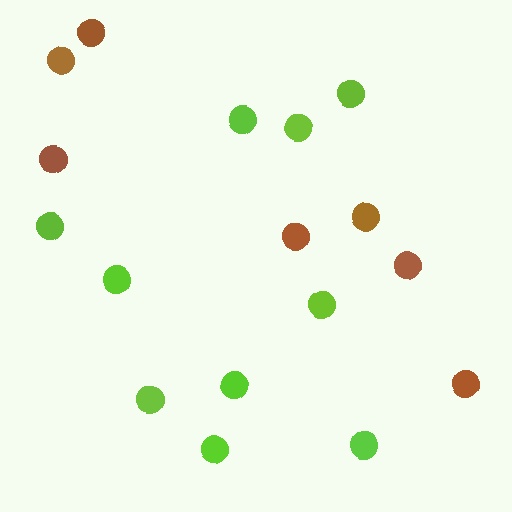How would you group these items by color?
There are 2 groups: one group of brown circles (7) and one group of lime circles (10).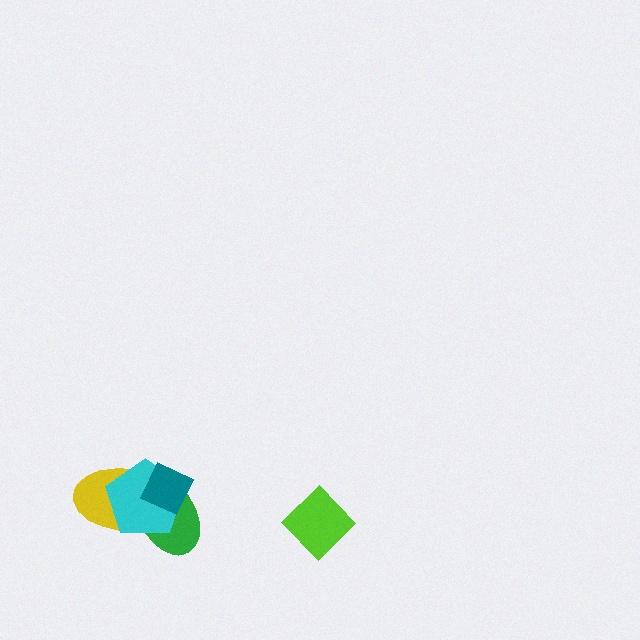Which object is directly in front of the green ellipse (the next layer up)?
The cyan pentagon is directly in front of the green ellipse.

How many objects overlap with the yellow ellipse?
3 objects overlap with the yellow ellipse.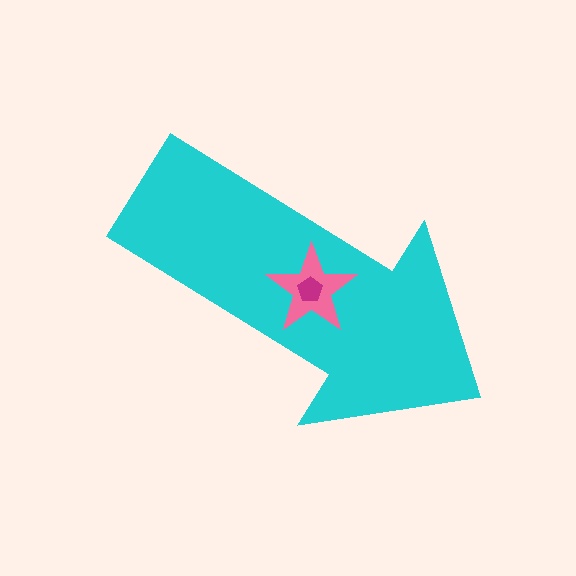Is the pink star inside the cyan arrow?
Yes.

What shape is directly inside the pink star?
The magenta pentagon.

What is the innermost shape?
The magenta pentagon.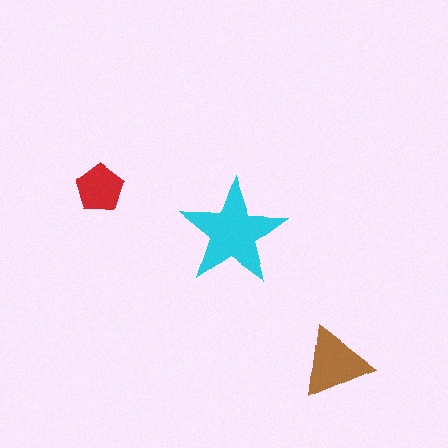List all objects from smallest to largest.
The red pentagon, the brown triangle, the cyan star.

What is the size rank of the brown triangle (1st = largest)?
2nd.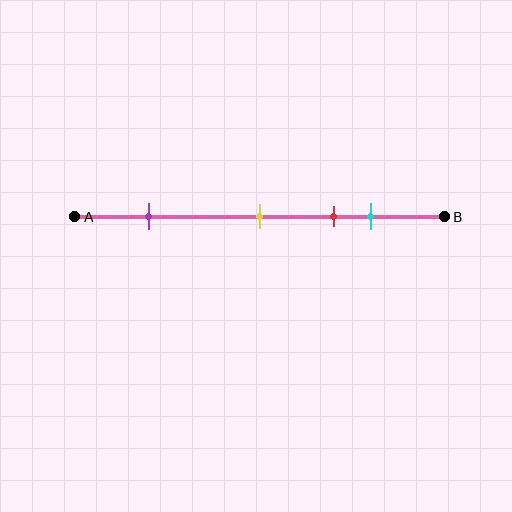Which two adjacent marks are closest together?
The red and cyan marks are the closest adjacent pair.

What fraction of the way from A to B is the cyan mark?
The cyan mark is approximately 80% (0.8) of the way from A to B.